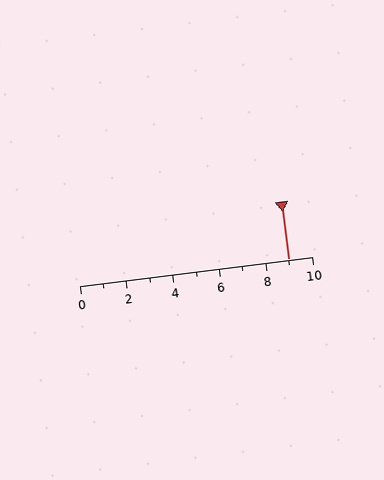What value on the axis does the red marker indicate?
The marker indicates approximately 9.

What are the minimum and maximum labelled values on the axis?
The axis runs from 0 to 10.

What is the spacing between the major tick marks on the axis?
The major ticks are spaced 2 apart.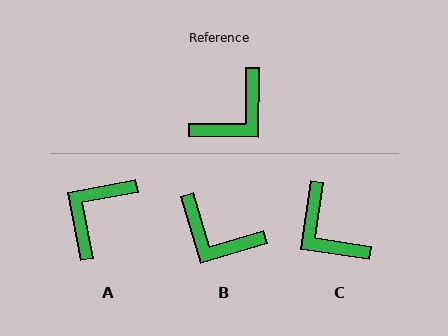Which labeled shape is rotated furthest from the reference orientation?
A, about 169 degrees away.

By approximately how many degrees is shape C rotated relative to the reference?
Approximately 98 degrees clockwise.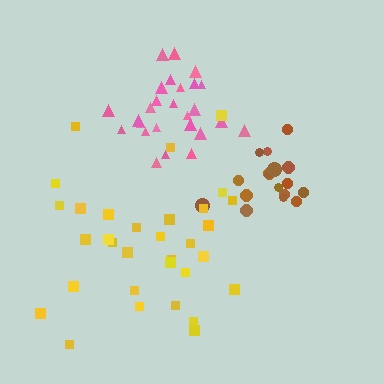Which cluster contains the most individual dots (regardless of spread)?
Yellow (32).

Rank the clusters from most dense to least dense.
pink, brown, yellow.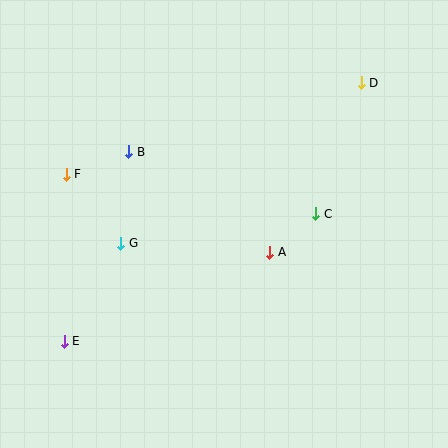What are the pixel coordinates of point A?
Point A is at (270, 252).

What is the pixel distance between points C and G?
The distance between C and G is 197 pixels.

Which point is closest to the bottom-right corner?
Point A is closest to the bottom-right corner.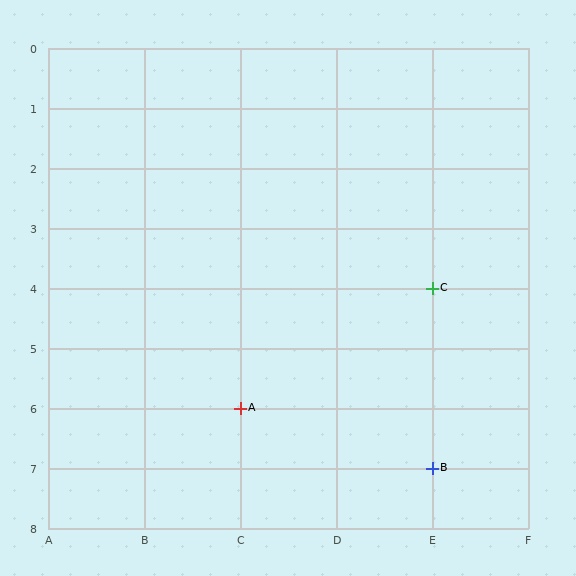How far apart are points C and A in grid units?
Points C and A are 2 columns and 2 rows apart (about 2.8 grid units diagonally).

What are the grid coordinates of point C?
Point C is at grid coordinates (E, 4).